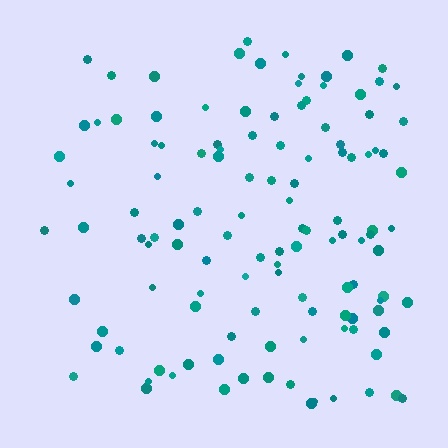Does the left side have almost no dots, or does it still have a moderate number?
Still a moderate number, just noticeably fewer than the right.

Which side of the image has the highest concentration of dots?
The right.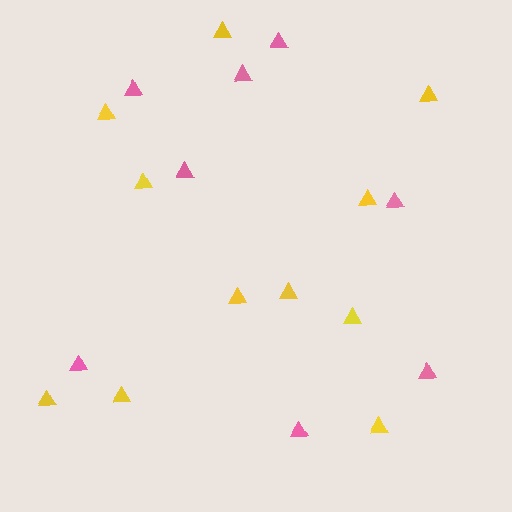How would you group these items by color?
There are 2 groups: one group of pink triangles (8) and one group of yellow triangles (11).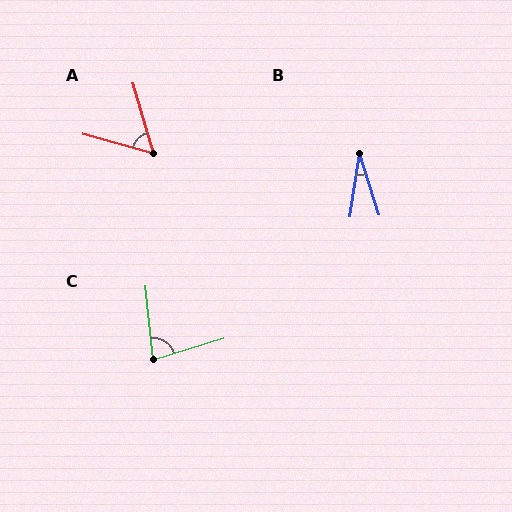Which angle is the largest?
C, at approximately 79 degrees.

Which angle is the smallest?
B, at approximately 26 degrees.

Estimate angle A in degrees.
Approximately 59 degrees.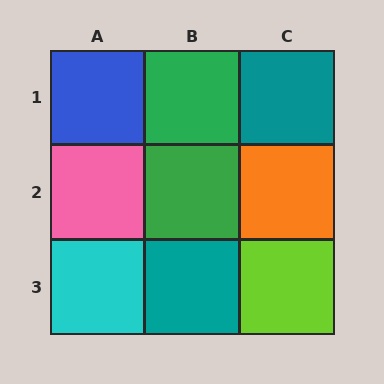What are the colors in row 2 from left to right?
Pink, green, orange.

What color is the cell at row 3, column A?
Cyan.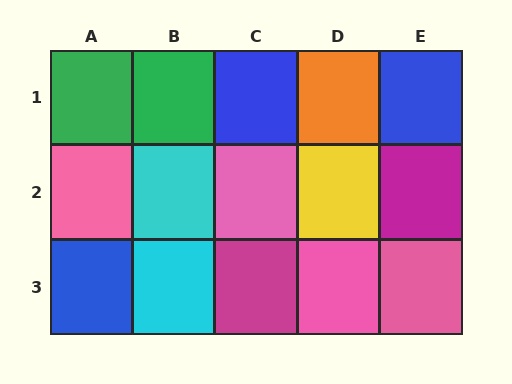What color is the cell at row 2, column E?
Magenta.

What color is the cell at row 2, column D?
Yellow.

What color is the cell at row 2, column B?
Cyan.